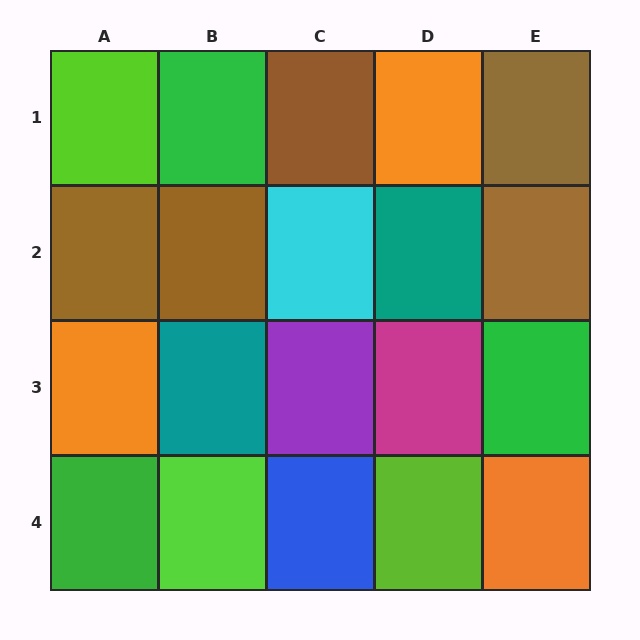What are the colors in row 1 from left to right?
Lime, green, brown, orange, brown.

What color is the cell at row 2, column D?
Teal.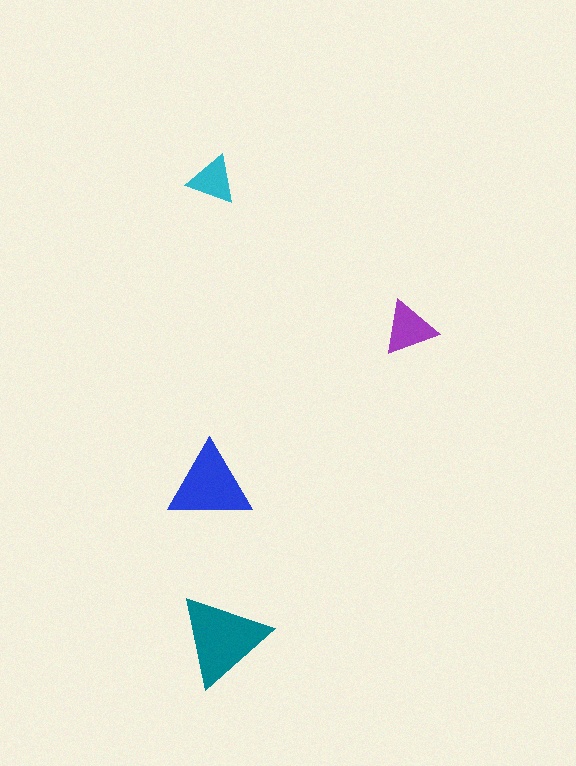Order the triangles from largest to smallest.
the teal one, the blue one, the purple one, the cyan one.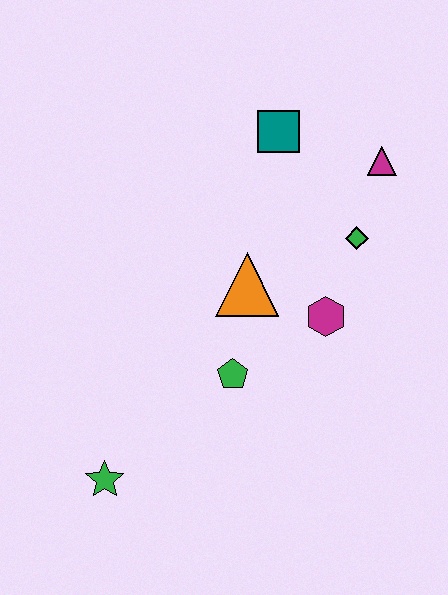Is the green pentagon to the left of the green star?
No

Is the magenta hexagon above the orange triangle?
No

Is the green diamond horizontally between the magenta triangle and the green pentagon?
Yes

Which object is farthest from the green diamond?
The green star is farthest from the green diamond.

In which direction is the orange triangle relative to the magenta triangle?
The orange triangle is to the left of the magenta triangle.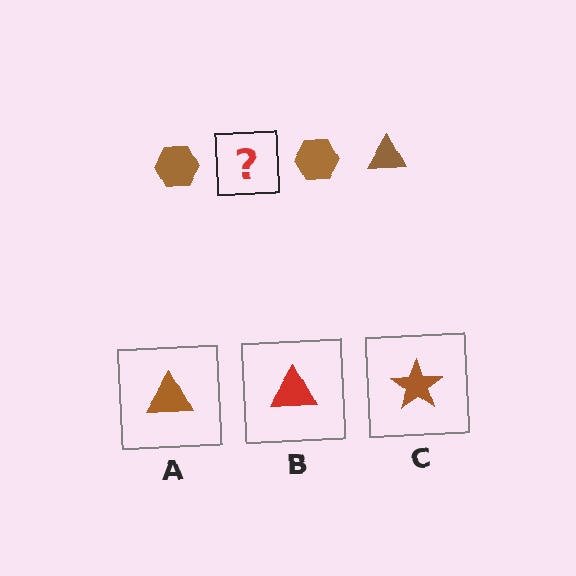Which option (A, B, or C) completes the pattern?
A.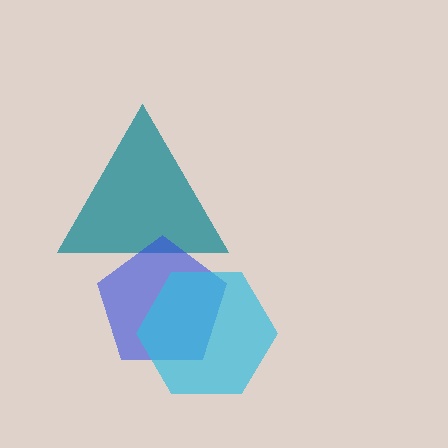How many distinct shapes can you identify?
There are 3 distinct shapes: a teal triangle, a blue pentagon, a cyan hexagon.